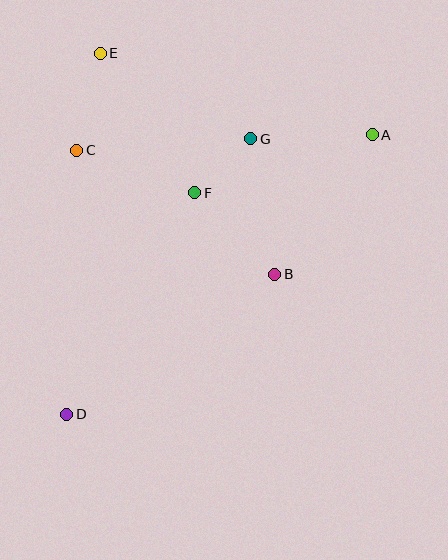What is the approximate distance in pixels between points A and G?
The distance between A and G is approximately 122 pixels.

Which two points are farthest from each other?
Points A and D are farthest from each other.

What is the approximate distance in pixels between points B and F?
The distance between B and F is approximately 114 pixels.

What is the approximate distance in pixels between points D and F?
The distance between D and F is approximately 256 pixels.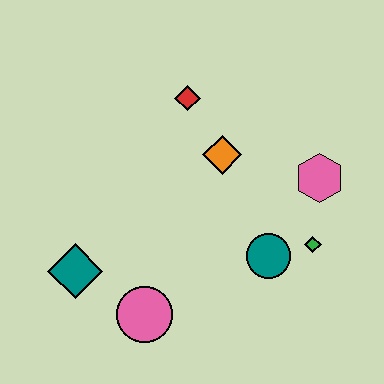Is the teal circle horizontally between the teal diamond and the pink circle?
No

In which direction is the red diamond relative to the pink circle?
The red diamond is above the pink circle.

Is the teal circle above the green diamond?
No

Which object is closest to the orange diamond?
The red diamond is closest to the orange diamond.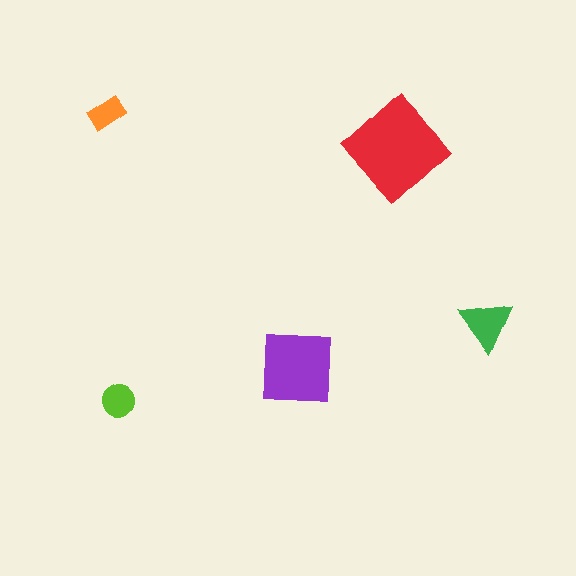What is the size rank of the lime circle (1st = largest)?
4th.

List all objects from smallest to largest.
The orange rectangle, the lime circle, the green triangle, the purple square, the red diamond.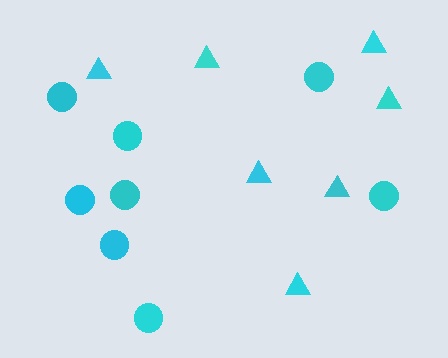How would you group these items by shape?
There are 2 groups: one group of circles (8) and one group of triangles (7).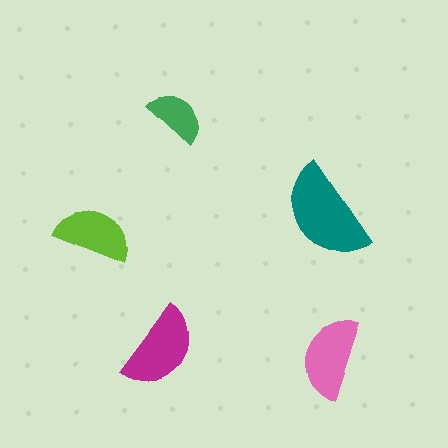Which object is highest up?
The green semicircle is topmost.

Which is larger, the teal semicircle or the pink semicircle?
The teal one.